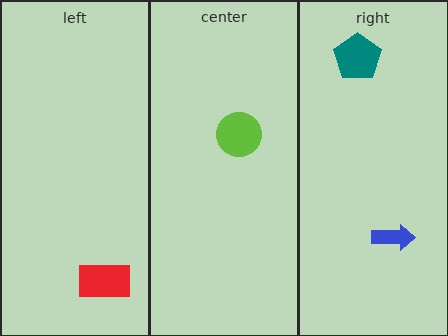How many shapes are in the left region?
1.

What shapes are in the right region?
The teal pentagon, the blue arrow.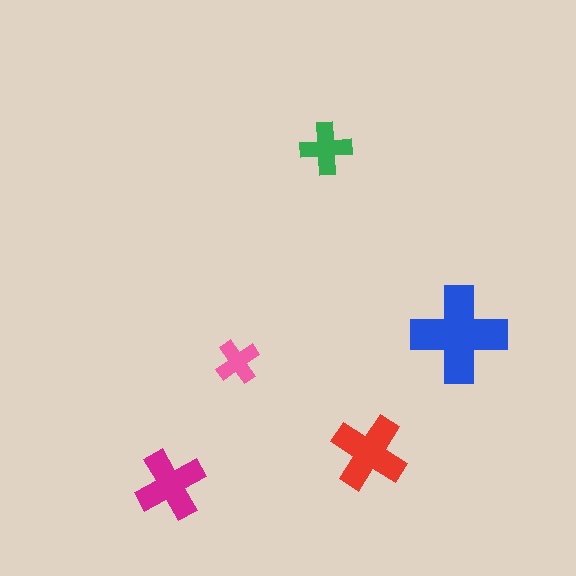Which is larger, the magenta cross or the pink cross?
The magenta one.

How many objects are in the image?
There are 5 objects in the image.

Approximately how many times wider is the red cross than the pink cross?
About 1.5 times wider.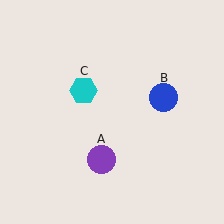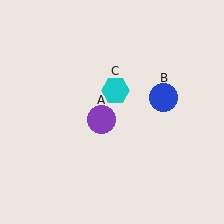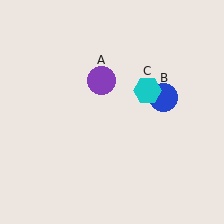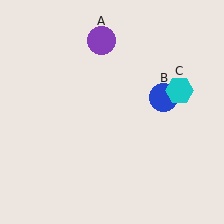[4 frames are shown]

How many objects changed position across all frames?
2 objects changed position: purple circle (object A), cyan hexagon (object C).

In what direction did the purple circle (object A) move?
The purple circle (object A) moved up.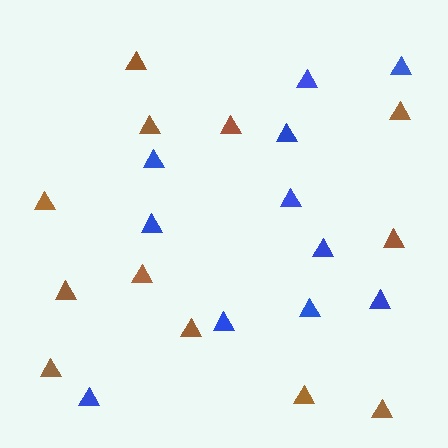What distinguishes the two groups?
There are 2 groups: one group of blue triangles (11) and one group of brown triangles (12).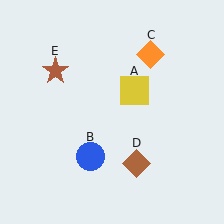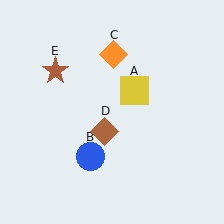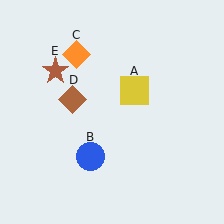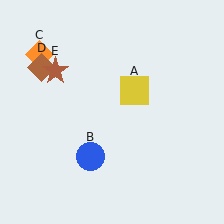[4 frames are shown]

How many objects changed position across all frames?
2 objects changed position: orange diamond (object C), brown diamond (object D).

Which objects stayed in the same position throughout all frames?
Yellow square (object A) and blue circle (object B) and brown star (object E) remained stationary.